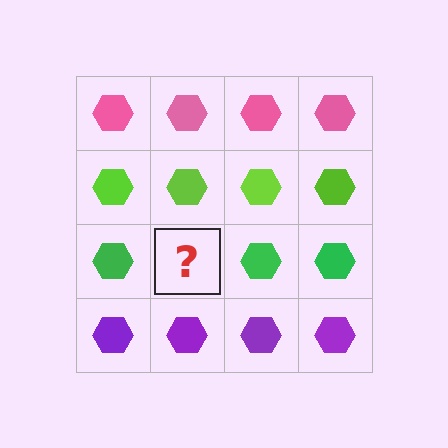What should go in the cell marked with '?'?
The missing cell should contain a green hexagon.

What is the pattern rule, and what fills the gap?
The rule is that each row has a consistent color. The gap should be filled with a green hexagon.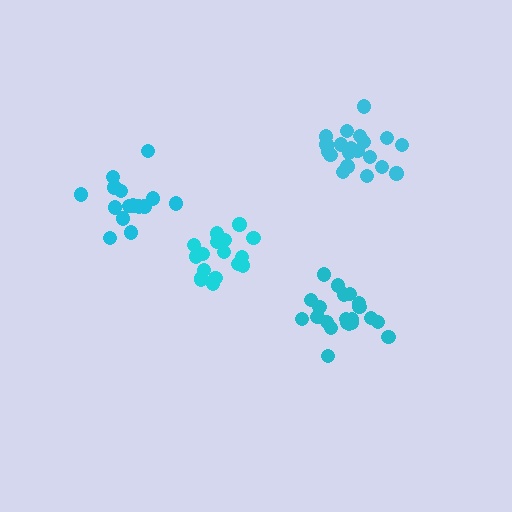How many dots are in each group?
Group 1: 17 dots, Group 2: 15 dots, Group 3: 21 dots, Group 4: 21 dots (74 total).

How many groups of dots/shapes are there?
There are 4 groups.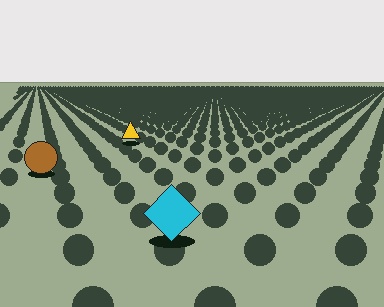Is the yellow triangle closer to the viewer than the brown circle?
No. The brown circle is closer — you can tell from the texture gradient: the ground texture is coarser near it.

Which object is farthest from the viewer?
The yellow triangle is farthest from the viewer. It appears smaller and the ground texture around it is denser.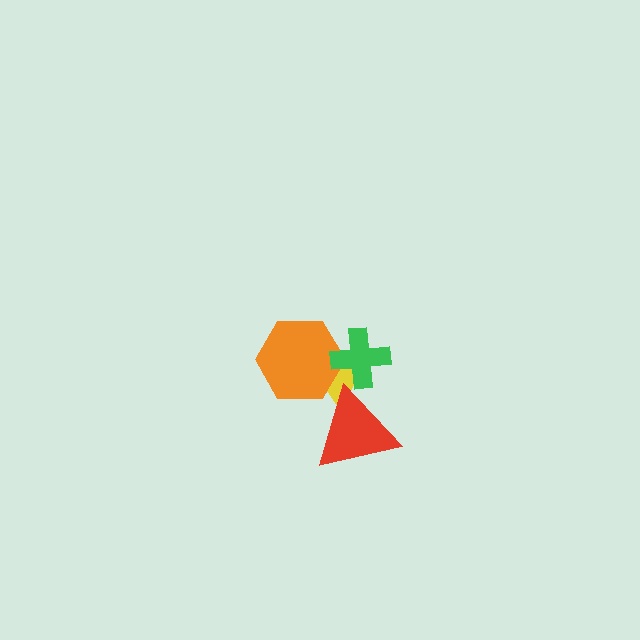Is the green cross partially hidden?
No, no other shape covers it.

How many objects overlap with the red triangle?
1 object overlaps with the red triangle.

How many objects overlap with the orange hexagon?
2 objects overlap with the orange hexagon.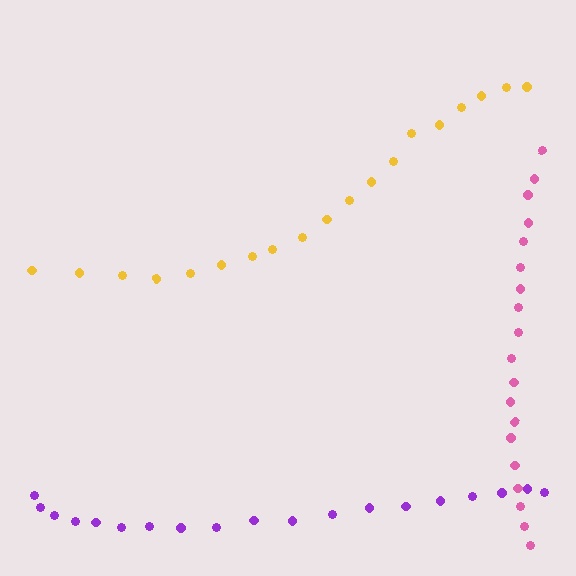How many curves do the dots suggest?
There are 3 distinct paths.